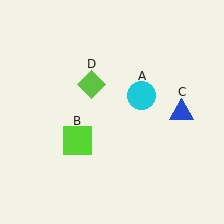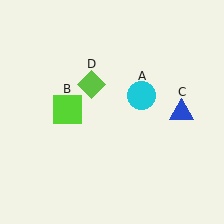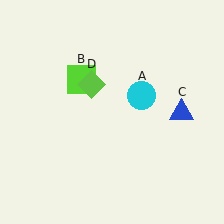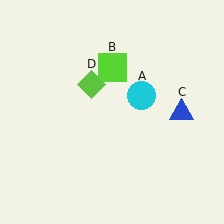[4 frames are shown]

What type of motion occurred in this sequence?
The lime square (object B) rotated clockwise around the center of the scene.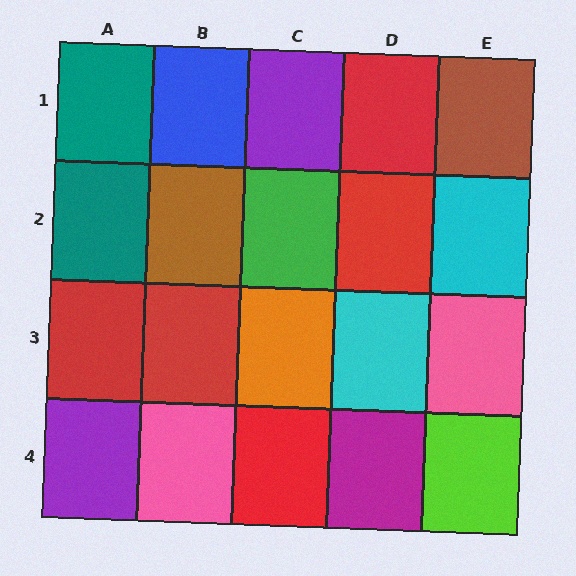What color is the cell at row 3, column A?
Red.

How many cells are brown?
2 cells are brown.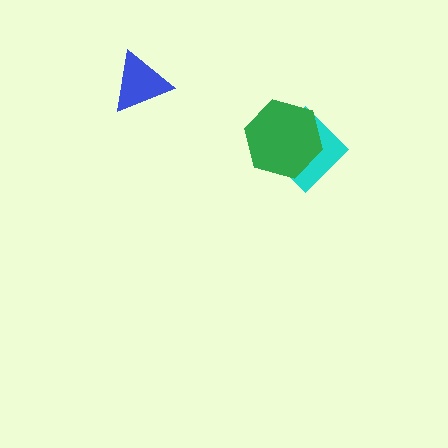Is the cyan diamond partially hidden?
Yes, it is partially covered by another shape.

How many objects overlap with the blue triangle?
0 objects overlap with the blue triangle.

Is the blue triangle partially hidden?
No, no other shape covers it.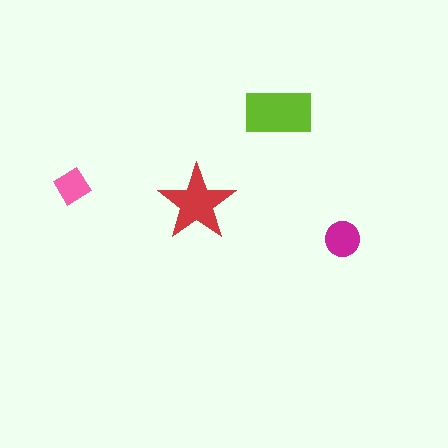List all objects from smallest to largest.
The pink diamond, the magenta circle, the red star, the lime rectangle.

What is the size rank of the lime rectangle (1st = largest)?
1st.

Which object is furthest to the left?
The pink diamond is leftmost.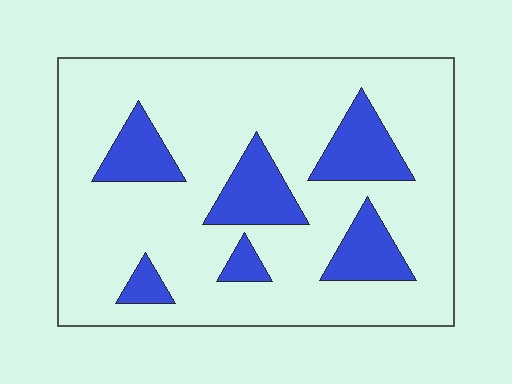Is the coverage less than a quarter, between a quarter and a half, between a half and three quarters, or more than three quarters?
Less than a quarter.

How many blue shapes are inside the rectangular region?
6.